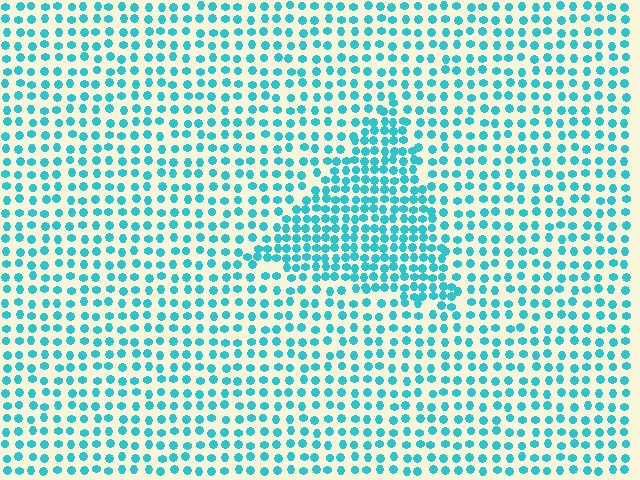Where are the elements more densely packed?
The elements are more densely packed inside the triangle boundary.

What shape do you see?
I see a triangle.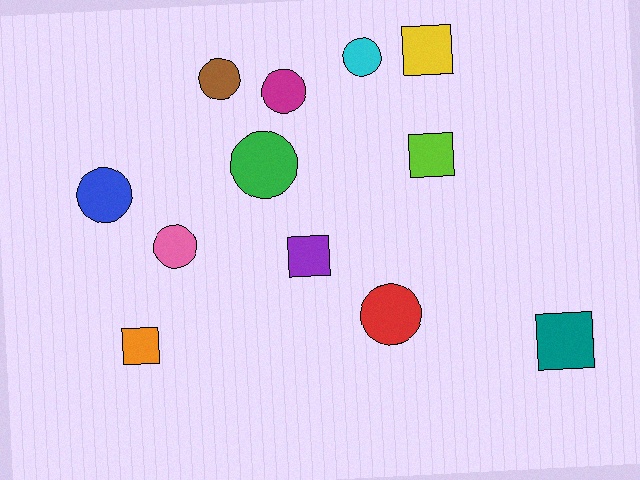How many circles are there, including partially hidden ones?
There are 7 circles.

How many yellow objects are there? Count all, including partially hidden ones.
There is 1 yellow object.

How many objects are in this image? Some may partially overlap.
There are 12 objects.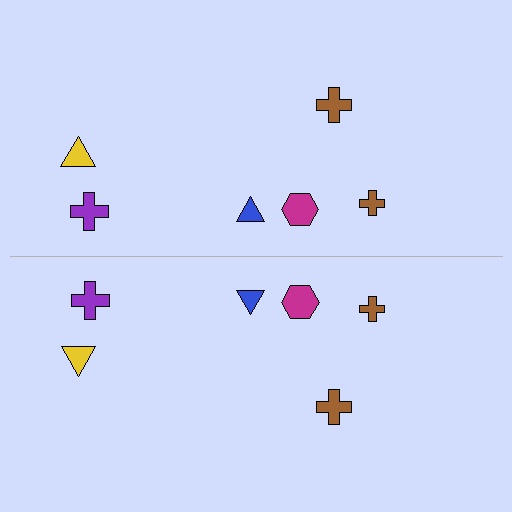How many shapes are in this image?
There are 12 shapes in this image.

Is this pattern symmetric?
Yes, this pattern has bilateral (reflection) symmetry.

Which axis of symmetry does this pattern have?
The pattern has a horizontal axis of symmetry running through the center of the image.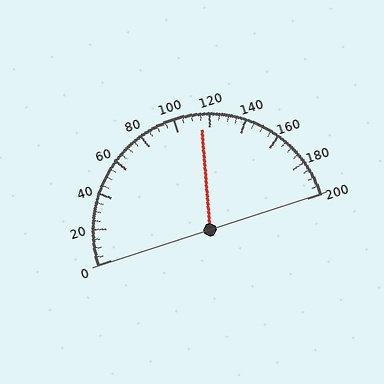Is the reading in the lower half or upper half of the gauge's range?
The reading is in the upper half of the range (0 to 200).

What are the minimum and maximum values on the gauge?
The gauge ranges from 0 to 200.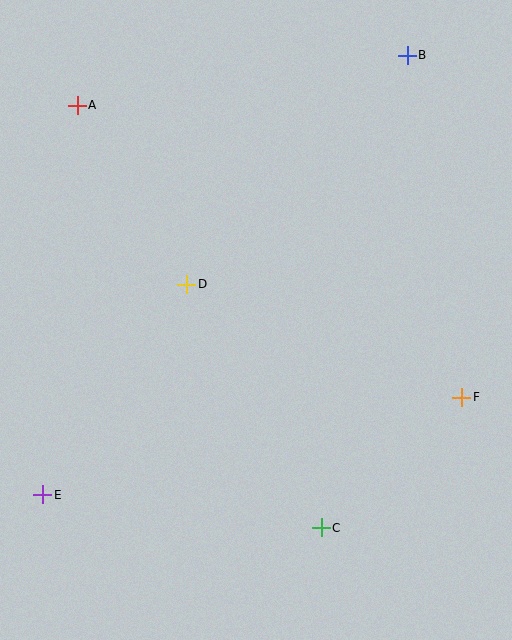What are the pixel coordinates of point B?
Point B is at (407, 55).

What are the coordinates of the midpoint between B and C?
The midpoint between B and C is at (364, 291).